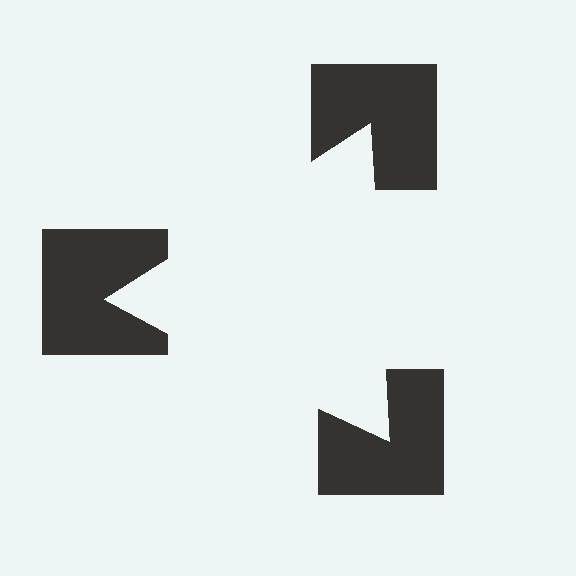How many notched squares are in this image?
There are 3 — one at each vertex of the illusory triangle.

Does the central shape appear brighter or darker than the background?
It typically appears slightly brighter than the background, even though no actual brightness change is drawn.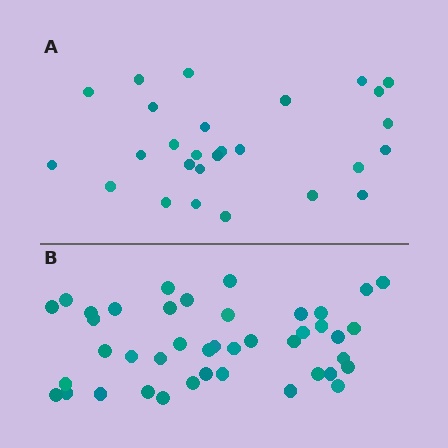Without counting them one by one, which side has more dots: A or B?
Region B (the bottom region) has more dots.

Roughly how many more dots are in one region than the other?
Region B has approximately 15 more dots than region A.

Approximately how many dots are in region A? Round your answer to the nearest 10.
About 30 dots. (The exact count is 27, which rounds to 30.)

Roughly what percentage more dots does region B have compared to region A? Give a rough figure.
About 55% more.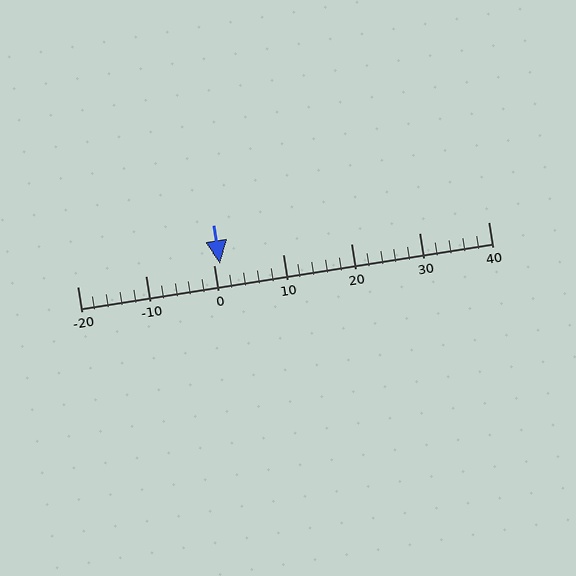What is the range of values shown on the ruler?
The ruler shows values from -20 to 40.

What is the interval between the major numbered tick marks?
The major tick marks are spaced 10 units apart.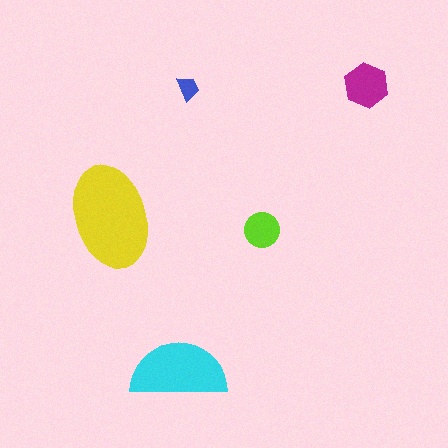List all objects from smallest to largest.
The blue trapezoid, the lime circle, the magenta hexagon, the cyan semicircle, the yellow ellipse.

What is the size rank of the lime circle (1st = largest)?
4th.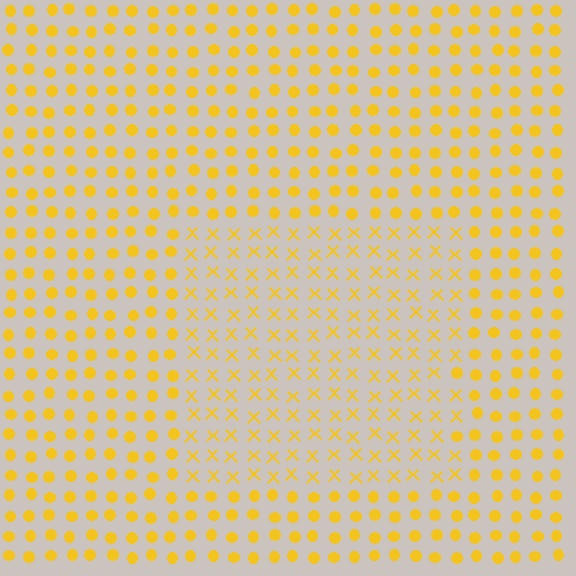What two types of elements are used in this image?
The image uses X marks inside the rectangle region and circles outside it.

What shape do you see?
I see a rectangle.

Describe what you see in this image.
The image is filled with small yellow elements arranged in a uniform grid. A rectangle-shaped region contains X marks, while the surrounding area contains circles. The boundary is defined purely by the change in element shape.